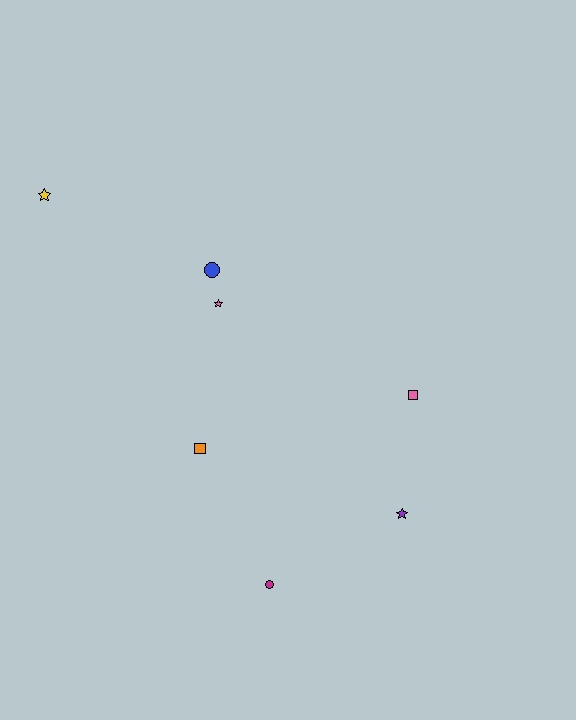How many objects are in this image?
There are 7 objects.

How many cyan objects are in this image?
There are no cyan objects.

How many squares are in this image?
There are 2 squares.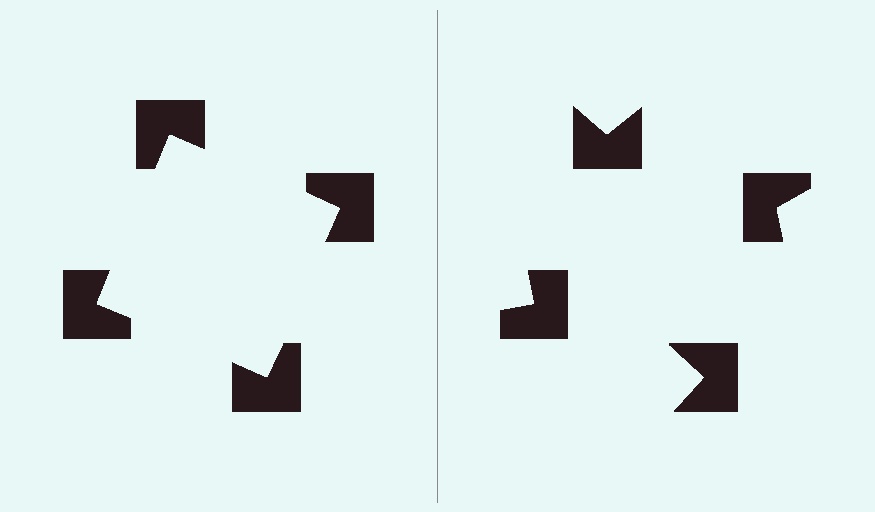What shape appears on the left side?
An illusory square.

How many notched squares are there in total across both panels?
8 — 4 on each side.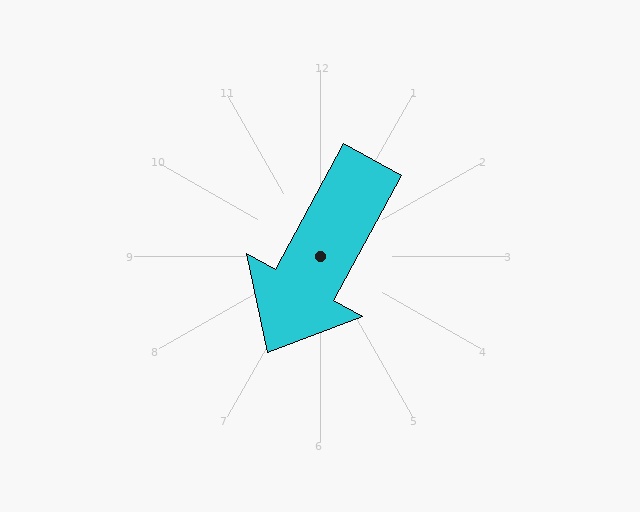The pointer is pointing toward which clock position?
Roughly 7 o'clock.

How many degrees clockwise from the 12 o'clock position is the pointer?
Approximately 209 degrees.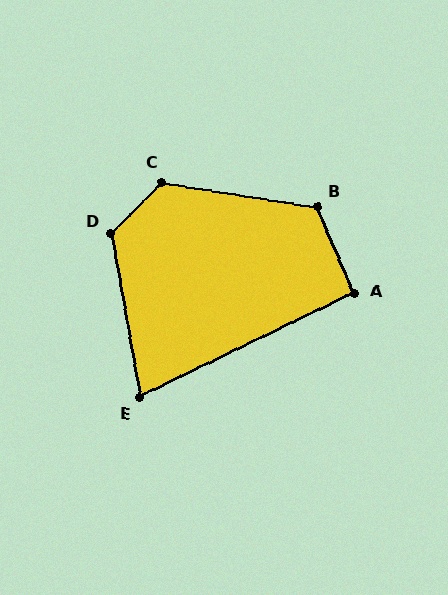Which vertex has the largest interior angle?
C, at approximately 127 degrees.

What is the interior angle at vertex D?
Approximately 124 degrees (obtuse).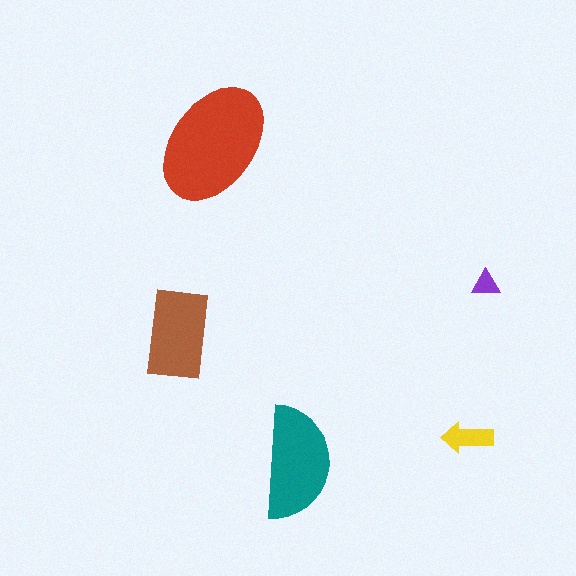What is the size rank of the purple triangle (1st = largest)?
5th.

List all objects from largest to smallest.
The red ellipse, the teal semicircle, the brown rectangle, the yellow arrow, the purple triangle.